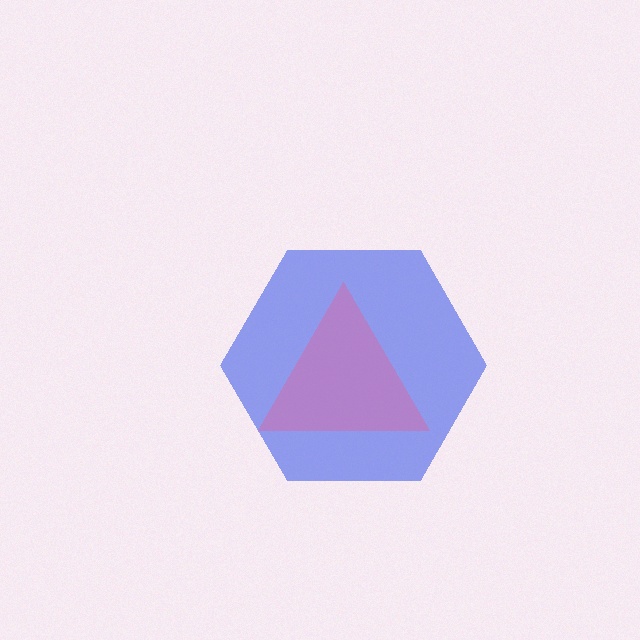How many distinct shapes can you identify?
There are 2 distinct shapes: a blue hexagon, a pink triangle.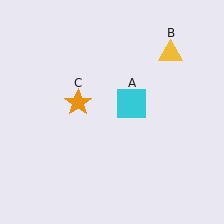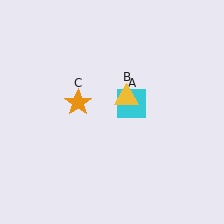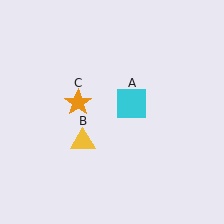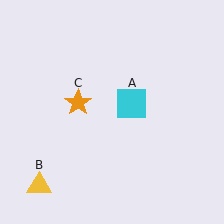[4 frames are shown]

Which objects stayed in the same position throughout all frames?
Cyan square (object A) and orange star (object C) remained stationary.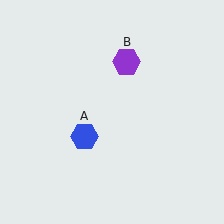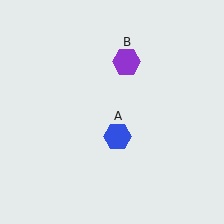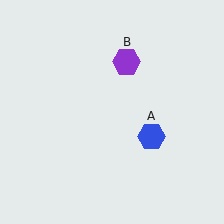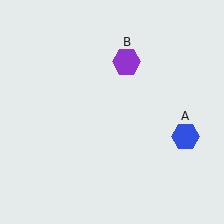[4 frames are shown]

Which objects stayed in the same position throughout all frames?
Purple hexagon (object B) remained stationary.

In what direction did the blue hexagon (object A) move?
The blue hexagon (object A) moved right.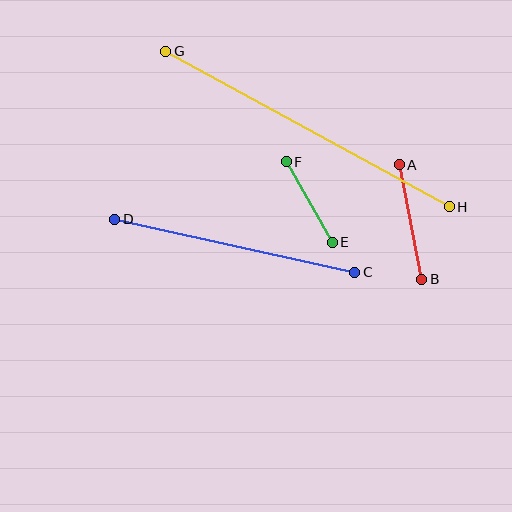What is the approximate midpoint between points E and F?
The midpoint is at approximately (309, 202) pixels.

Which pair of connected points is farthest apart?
Points G and H are farthest apart.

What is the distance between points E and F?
The distance is approximately 92 pixels.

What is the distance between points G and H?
The distance is approximately 323 pixels.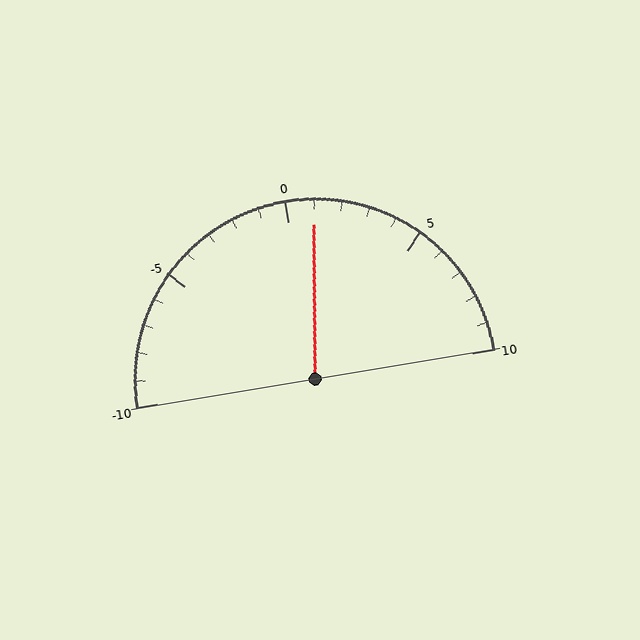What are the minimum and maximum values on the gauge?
The gauge ranges from -10 to 10.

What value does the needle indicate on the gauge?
The needle indicates approximately 1.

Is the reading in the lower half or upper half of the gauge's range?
The reading is in the upper half of the range (-10 to 10).